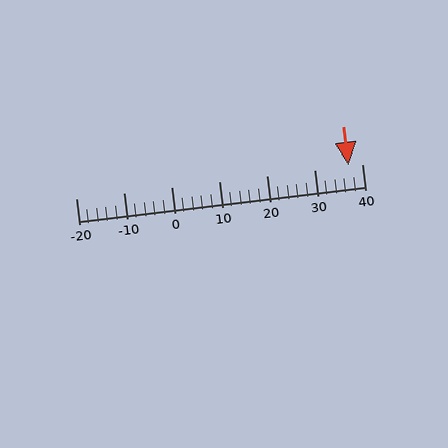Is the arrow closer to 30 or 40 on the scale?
The arrow is closer to 40.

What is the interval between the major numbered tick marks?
The major tick marks are spaced 10 units apart.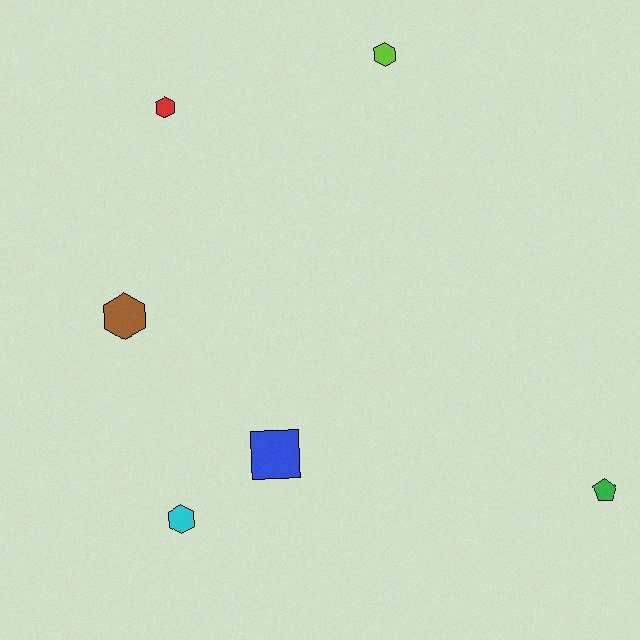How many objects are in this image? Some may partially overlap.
There are 6 objects.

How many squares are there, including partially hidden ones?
There is 1 square.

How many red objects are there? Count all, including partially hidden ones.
There is 1 red object.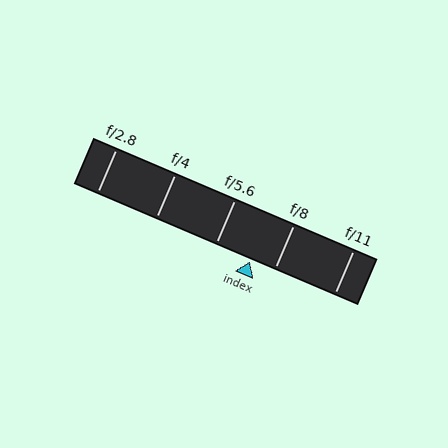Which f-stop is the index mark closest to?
The index mark is closest to f/8.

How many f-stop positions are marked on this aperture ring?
There are 5 f-stop positions marked.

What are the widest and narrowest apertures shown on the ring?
The widest aperture shown is f/2.8 and the narrowest is f/11.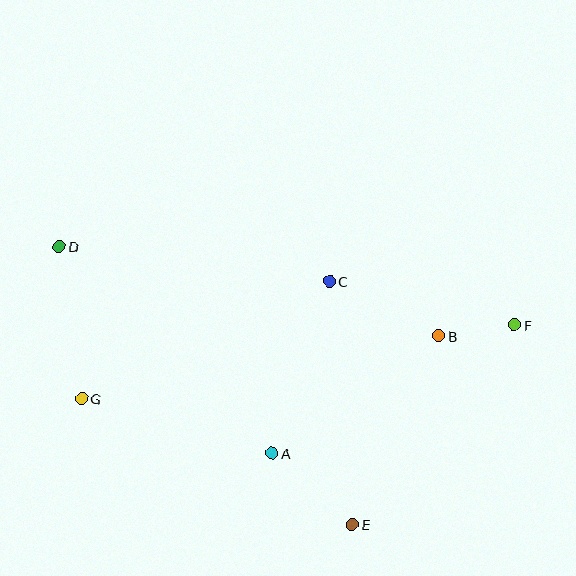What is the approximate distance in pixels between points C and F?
The distance between C and F is approximately 190 pixels.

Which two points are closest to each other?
Points B and F are closest to each other.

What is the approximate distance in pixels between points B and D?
The distance between B and D is approximately 390 pixels.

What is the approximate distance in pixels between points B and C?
The distance between B and C is approximately 122 pixels.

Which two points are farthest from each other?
Points D and F are farthest from each other.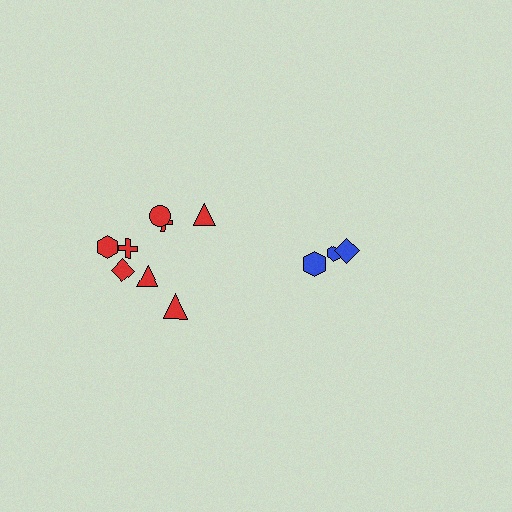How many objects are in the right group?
There are 3 objects.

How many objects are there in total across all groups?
There are 11 objects.